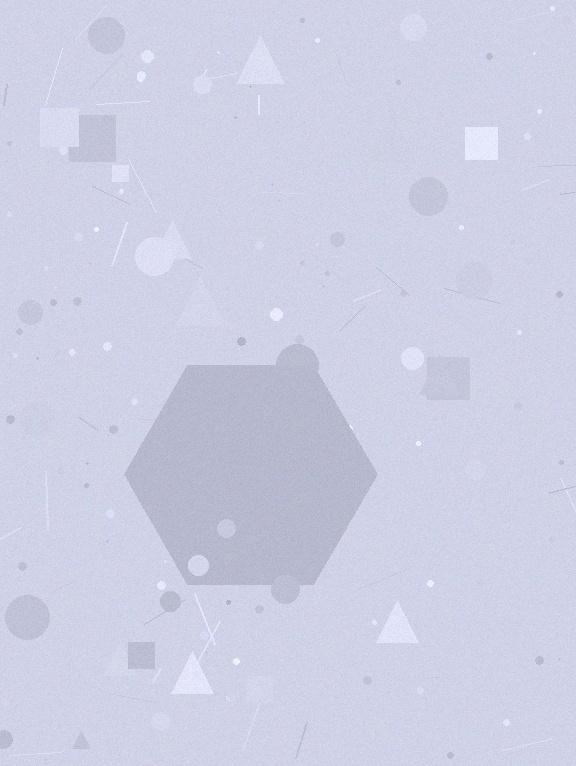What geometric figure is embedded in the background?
A hexagon is embedded in the background.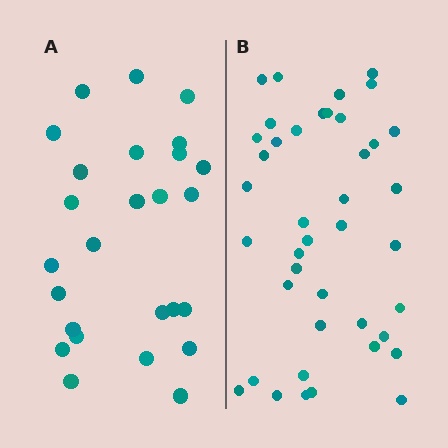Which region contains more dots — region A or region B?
Region B (the right region) has more dots.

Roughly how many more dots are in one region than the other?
Region B has approximately 15 more dots than region A.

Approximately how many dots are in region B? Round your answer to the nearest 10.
About 40 dots. (The exact count is 41, which rounds to 40.)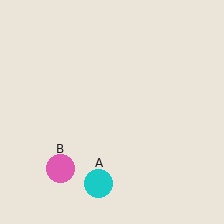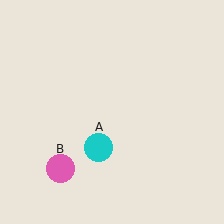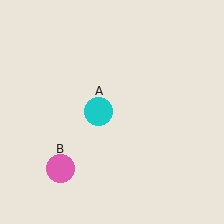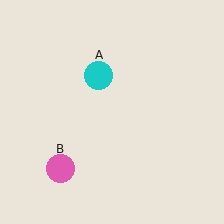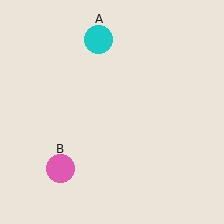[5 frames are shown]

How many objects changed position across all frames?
1 object changed position: cyan circle (object A).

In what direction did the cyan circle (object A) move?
The cyan circle (object A) moved up.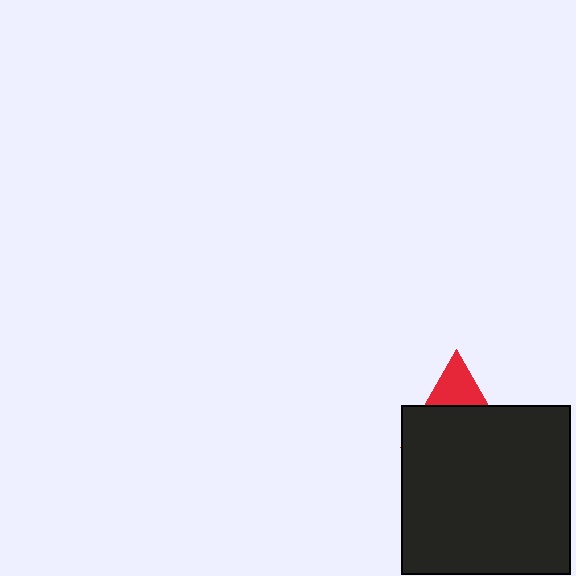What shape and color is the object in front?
The object in front is a black square.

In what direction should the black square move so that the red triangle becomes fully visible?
The black square should move down. That is the shortest direction to clear the overlap and leave the red triangle fully visible.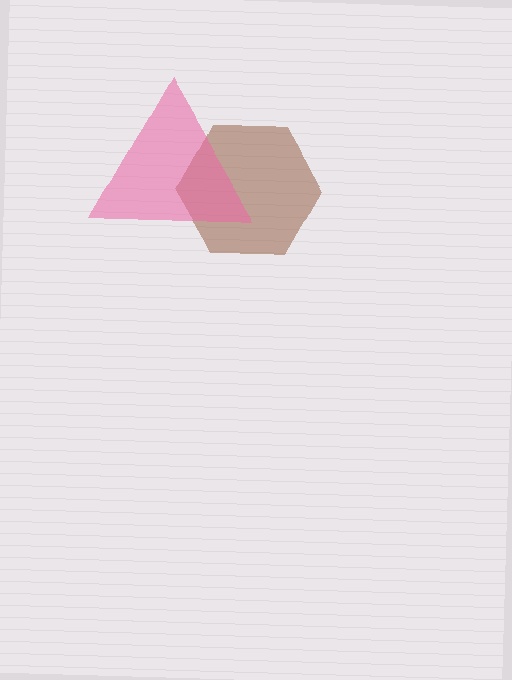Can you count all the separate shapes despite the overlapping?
Yes, there are 2 separate shapes.